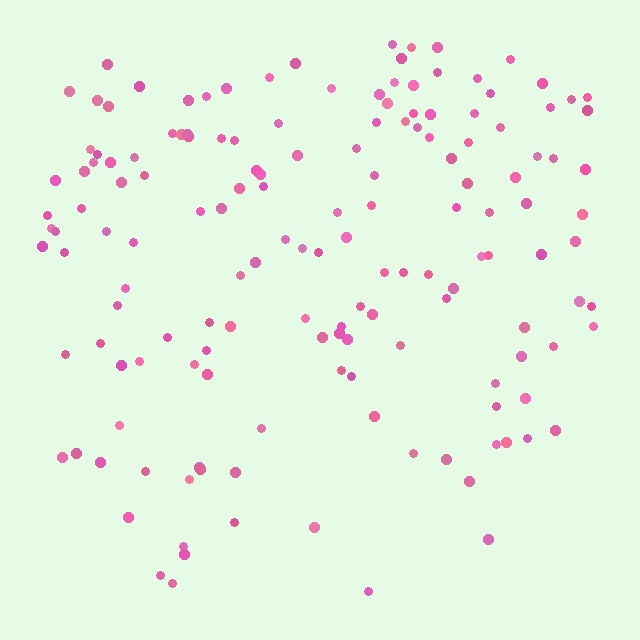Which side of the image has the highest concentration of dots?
The top.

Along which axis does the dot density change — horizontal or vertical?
Vertical.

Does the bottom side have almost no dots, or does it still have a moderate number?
Still a moderate number, just noticeably fewer than the top.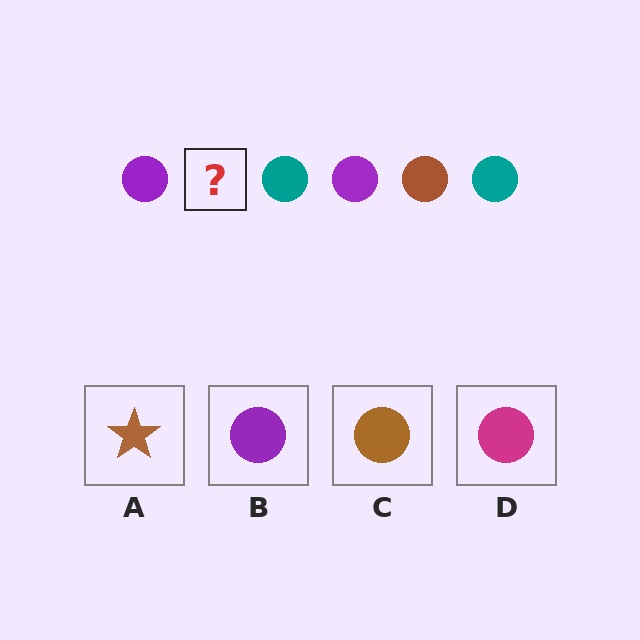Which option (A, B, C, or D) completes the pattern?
C.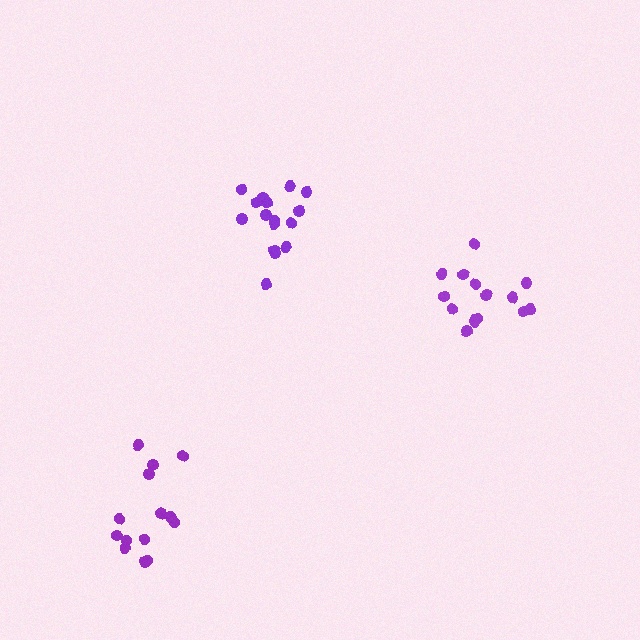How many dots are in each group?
Group 1: 17 dots, Group 2: 14 dots, Group 3: 15 dots (46 total).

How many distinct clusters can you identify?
There are 3 distinct clusters.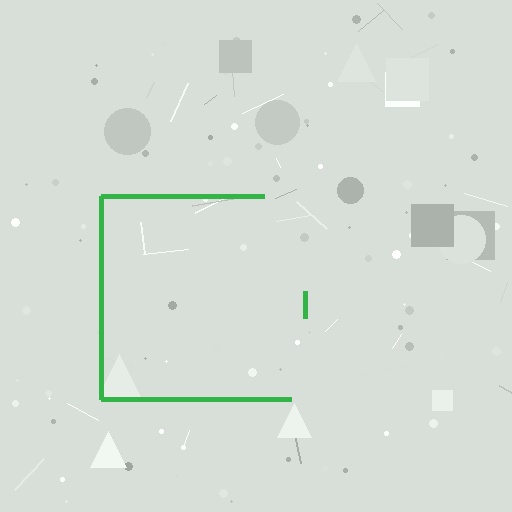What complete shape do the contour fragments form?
The contour fragments form a square.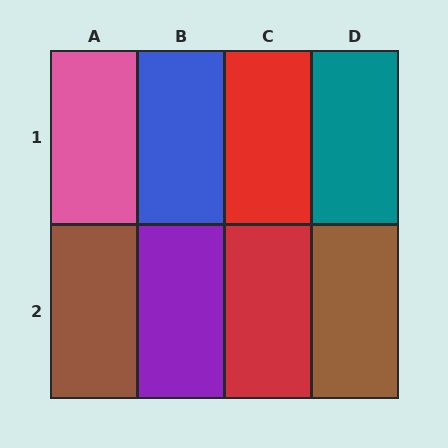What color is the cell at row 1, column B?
Blue.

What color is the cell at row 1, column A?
Pink.